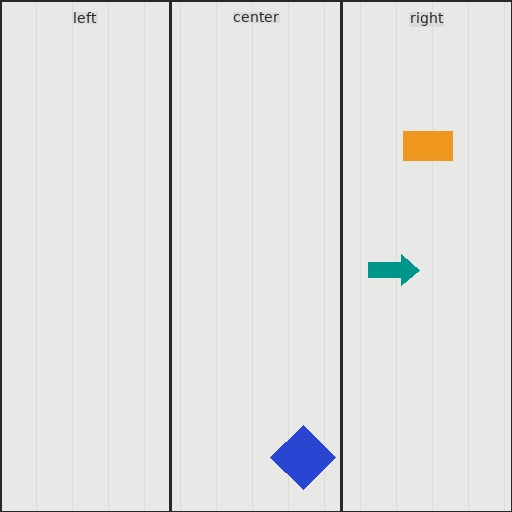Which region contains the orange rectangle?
The right region.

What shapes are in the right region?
The orange rectangle, the teal arrow.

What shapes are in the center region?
The blue diamond.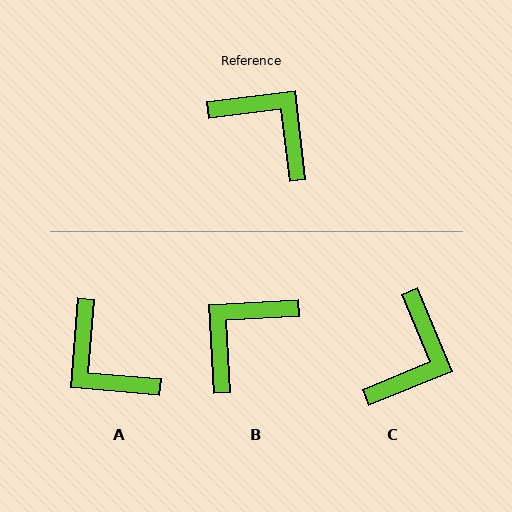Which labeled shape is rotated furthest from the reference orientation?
A, about 168 degrees away.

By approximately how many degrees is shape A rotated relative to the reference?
Approximately 168 degrees counter-clockwise.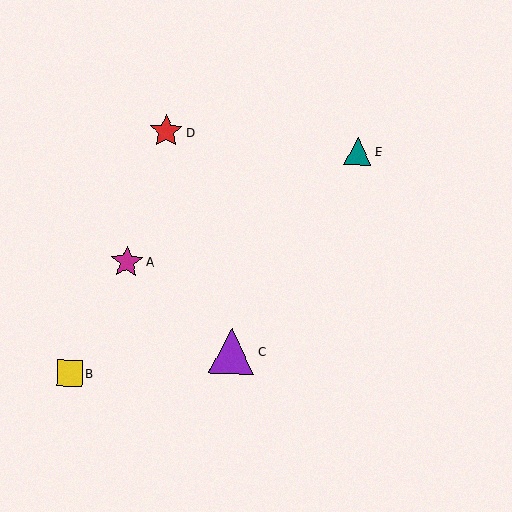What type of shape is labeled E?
Shape E is a teal triangle.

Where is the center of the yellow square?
The center of the yellow square is at (70, 373).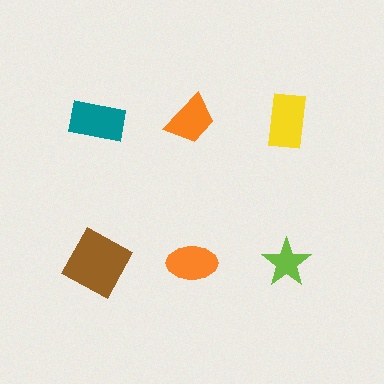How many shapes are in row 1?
3 shapes.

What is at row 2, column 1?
A brown square.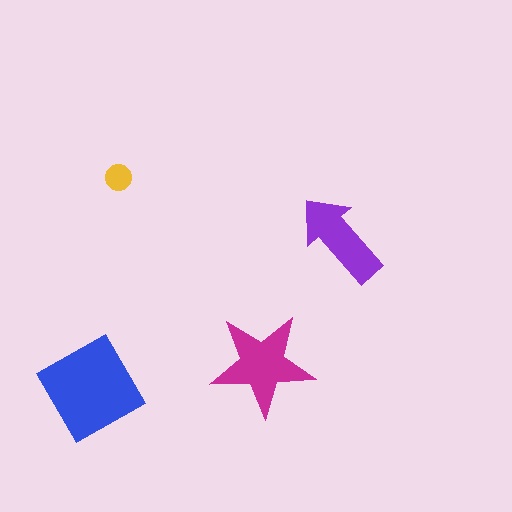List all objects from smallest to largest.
The yellow circle, the purple arrow, the magenta star, the blue diamond.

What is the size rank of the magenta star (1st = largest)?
2nd.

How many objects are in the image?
There are 4 objects in the image.